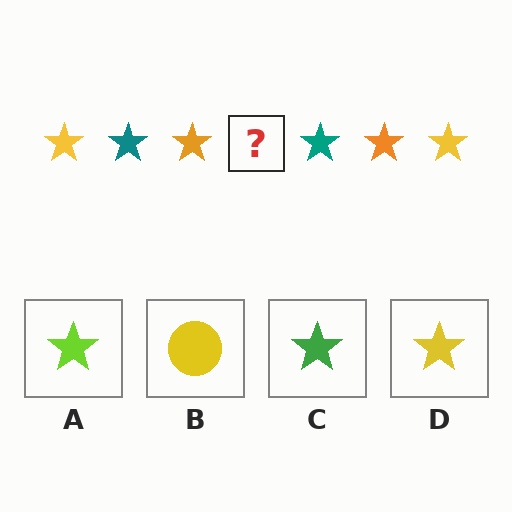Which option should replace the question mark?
Option D.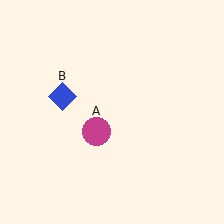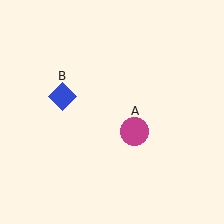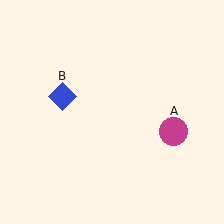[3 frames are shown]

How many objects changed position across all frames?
1 object changed position: magenta circle (object A).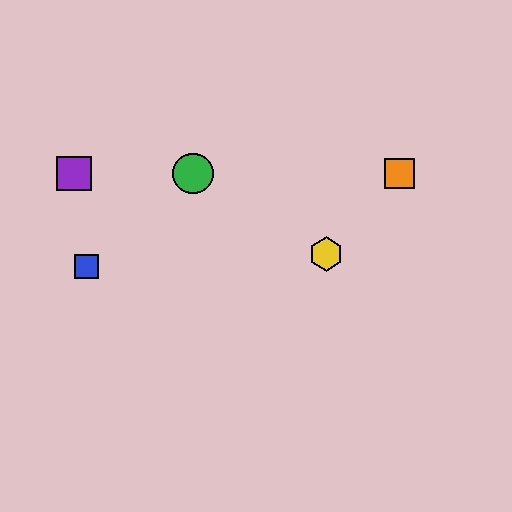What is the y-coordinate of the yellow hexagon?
The yellow hexagon is at y≈254.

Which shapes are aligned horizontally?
The red square, the green circle, the purple square, the orange square are aligned horizontally.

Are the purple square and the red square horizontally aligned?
Yes, both are at y≈174.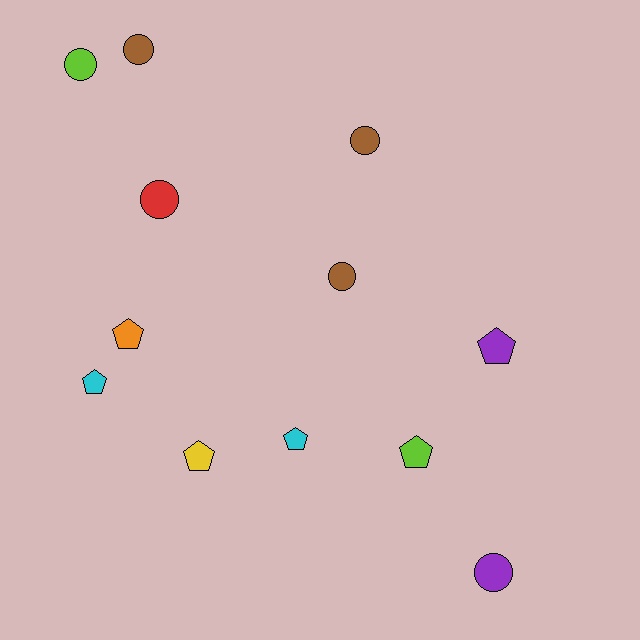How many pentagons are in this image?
There are 6 pentagons.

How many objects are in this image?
There are 12 objects.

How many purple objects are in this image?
There are 2 purple objects.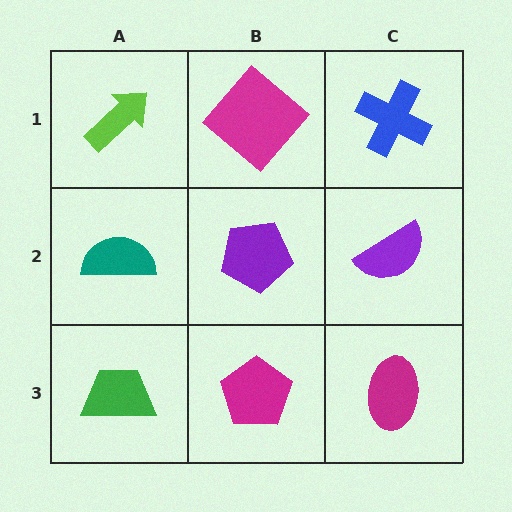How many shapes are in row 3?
3 shapes.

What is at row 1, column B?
A magenta diamond.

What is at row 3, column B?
A magenta pentagon.